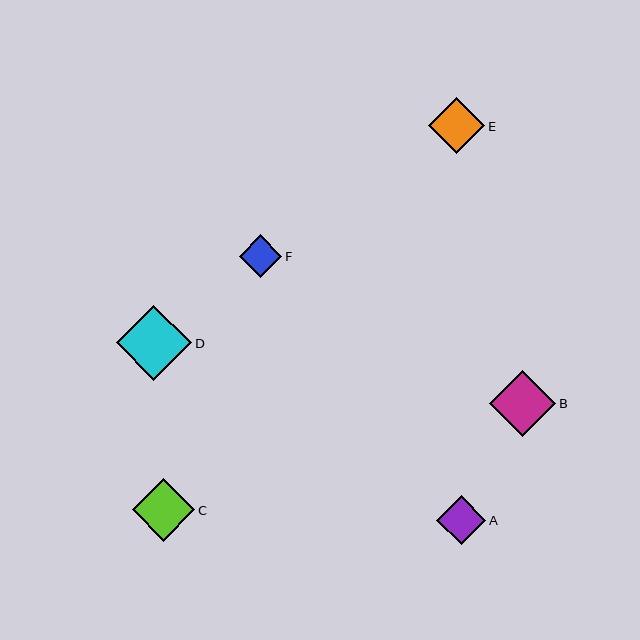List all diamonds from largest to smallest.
From largest to smallest: D, B, C, E, A, F.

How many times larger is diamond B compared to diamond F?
Diamond B is approximately 1.6 times the size of diamond F.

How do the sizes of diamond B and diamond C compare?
Diamond B and diamond C are approximately the same size.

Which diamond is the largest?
Diamond D is the largest with a size of approximately 75 pixels.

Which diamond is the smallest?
Diamond F is the smallest with a size of approximately 42 pixels.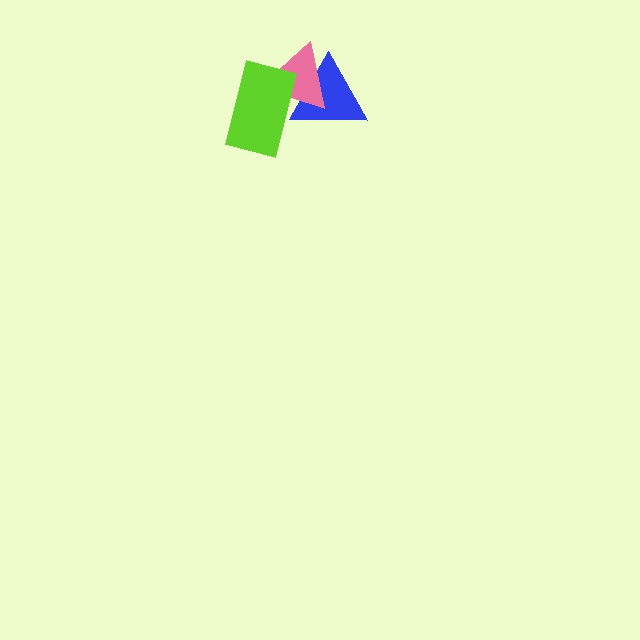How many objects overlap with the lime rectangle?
2 objects overlap with the lime rectangle.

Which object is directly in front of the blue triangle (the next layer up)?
The pink triangle is directly in front of the blue triangle.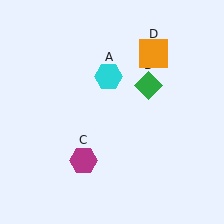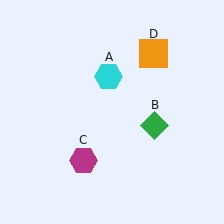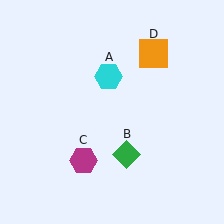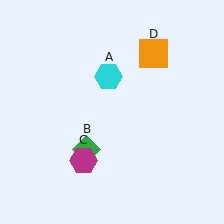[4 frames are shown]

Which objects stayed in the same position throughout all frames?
Cyan hexagon (object A) and magenta hexagon (object C) and orange square (object D) remained stationary.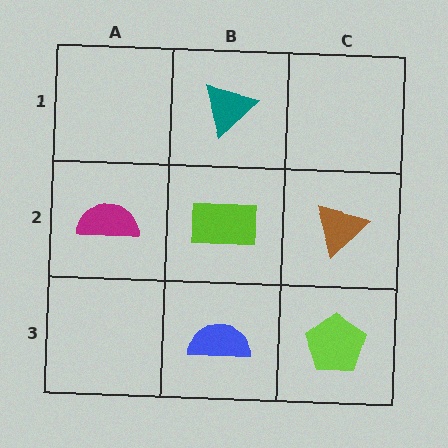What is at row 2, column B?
A lime rectangle.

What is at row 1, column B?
A teal triangle.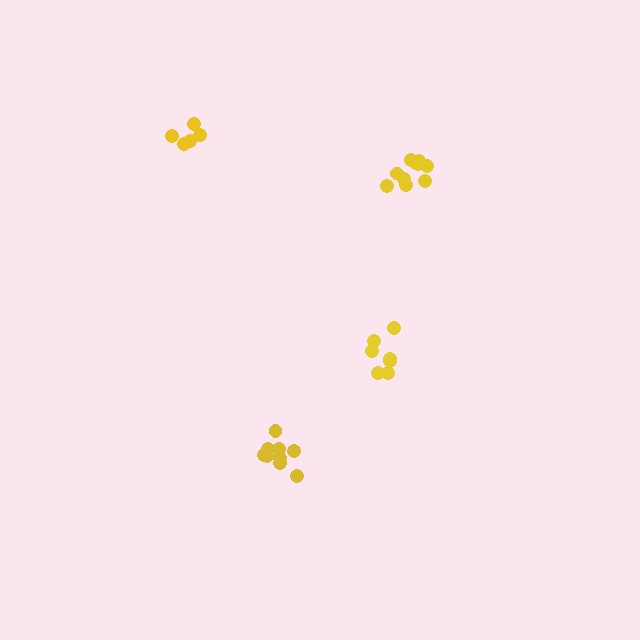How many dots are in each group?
Group 1: 9 dots, Group 2: 10 dots, Group 3: 7 dots, Group 4: 5 dots (31 total).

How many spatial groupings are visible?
There are 4 spatial groupings.